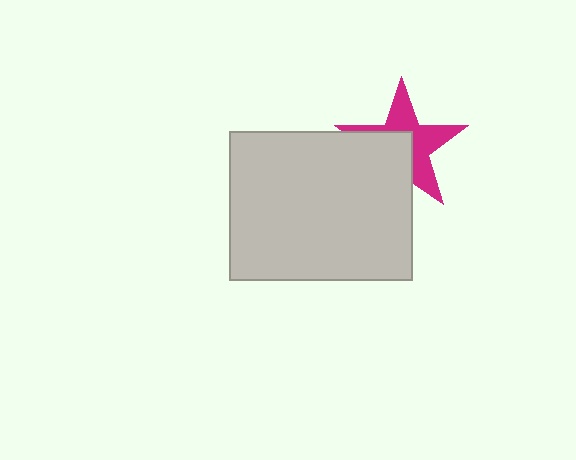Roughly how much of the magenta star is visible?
About half of it is visible (roughly 54%).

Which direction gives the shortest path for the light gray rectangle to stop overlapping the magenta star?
Moving toward the lower-left gives the shortest separation.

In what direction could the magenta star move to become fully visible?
The magenta star could move toward the upper-right. That would shift it out from behind the light gray rectangle entirely.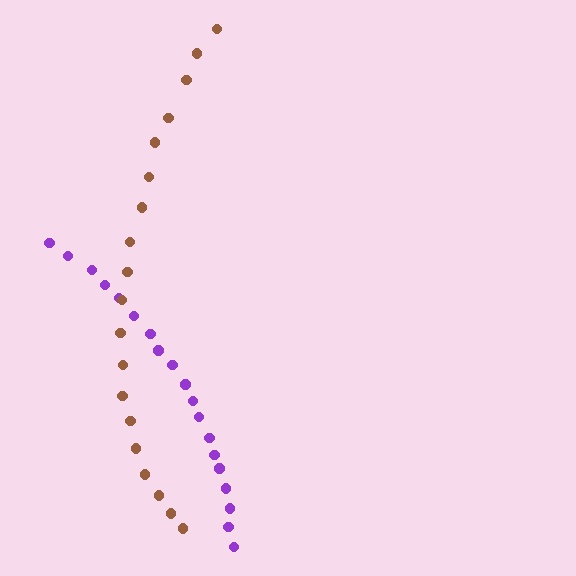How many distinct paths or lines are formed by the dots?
There are 2 distinct paths.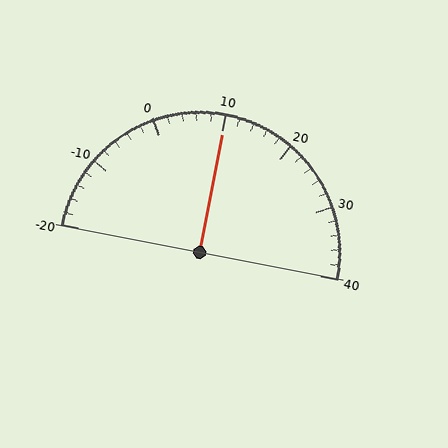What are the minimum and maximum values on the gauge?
The gauge ranges from -20 to 40.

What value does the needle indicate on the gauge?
The needle indicates approximately 10.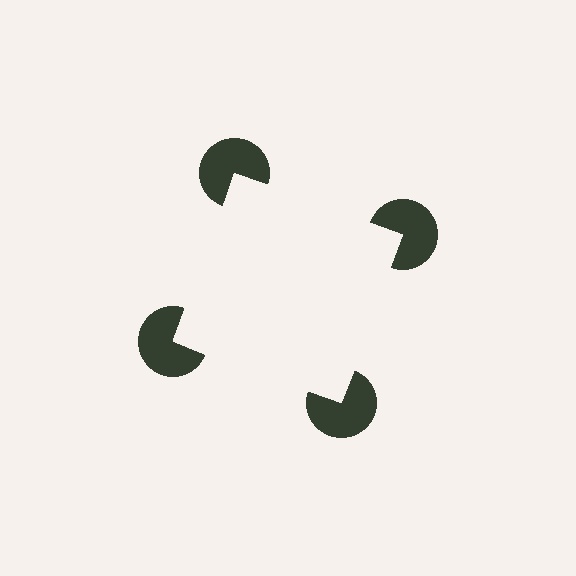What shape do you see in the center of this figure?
An illusory square — its edges are inferred from the aligned wedge cuts in the pac-man discs, not physically drawn.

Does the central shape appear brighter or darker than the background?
It typically appears slightly brighter than the background, even though no actual brightness change is drawn.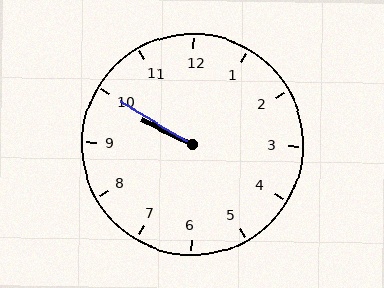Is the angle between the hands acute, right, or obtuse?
It is acute.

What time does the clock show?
9:50.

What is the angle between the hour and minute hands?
Approximately 5 degrees.